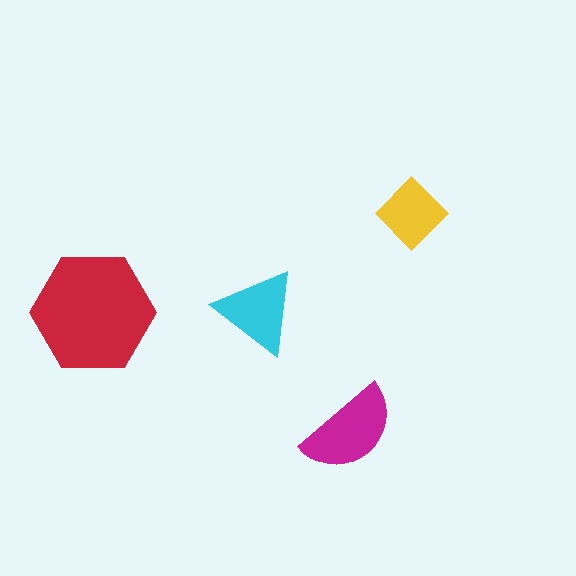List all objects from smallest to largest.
The yellow diamond, the cyan triangle, the magenta semicircle, the red hexagon.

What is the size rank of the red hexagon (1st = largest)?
1st.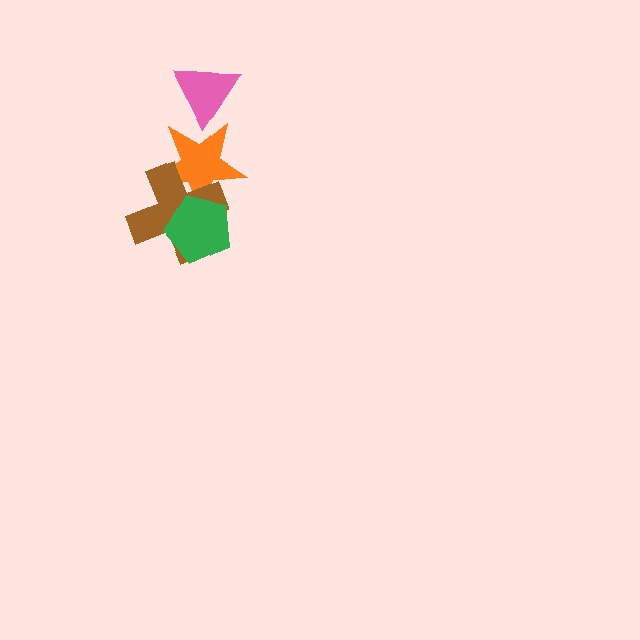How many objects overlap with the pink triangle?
1 object overlaps with the pink triangle.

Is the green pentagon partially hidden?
No, no other shape covers it.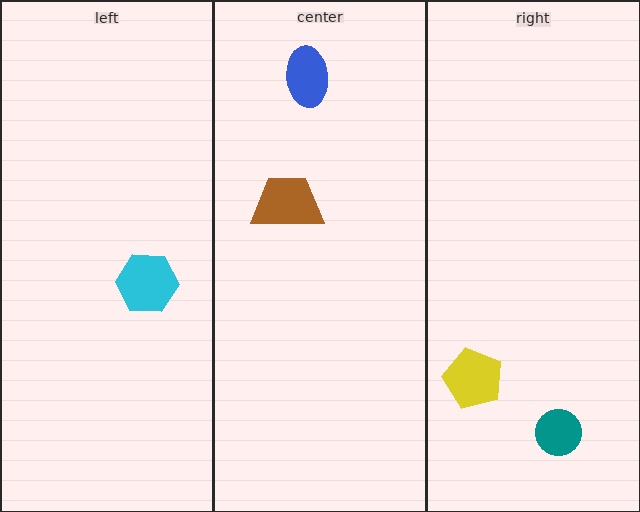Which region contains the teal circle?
The right region.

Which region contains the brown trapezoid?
The center region.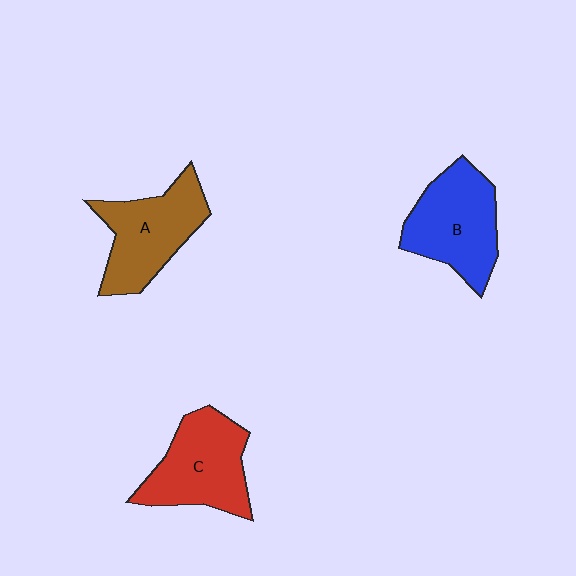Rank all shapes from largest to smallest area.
From largest to smallest: B (blue), C (red), A (brown).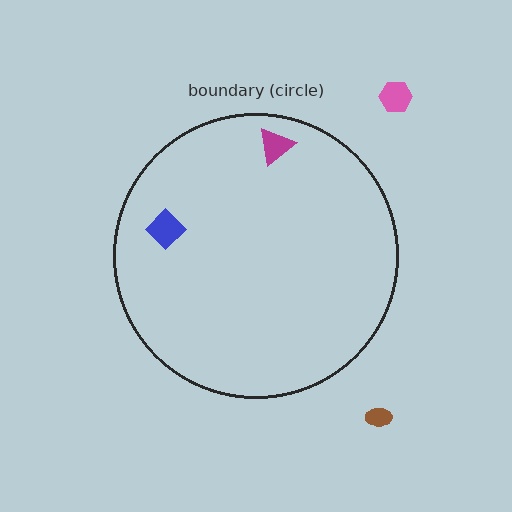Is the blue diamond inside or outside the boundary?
Inside.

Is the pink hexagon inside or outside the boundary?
Outside.